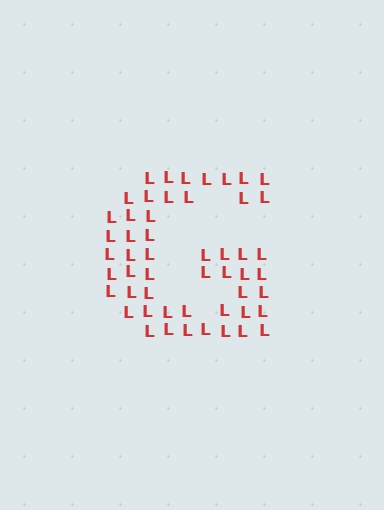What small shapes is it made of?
It is made of small letter L's.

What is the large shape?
The large shape is the letter G.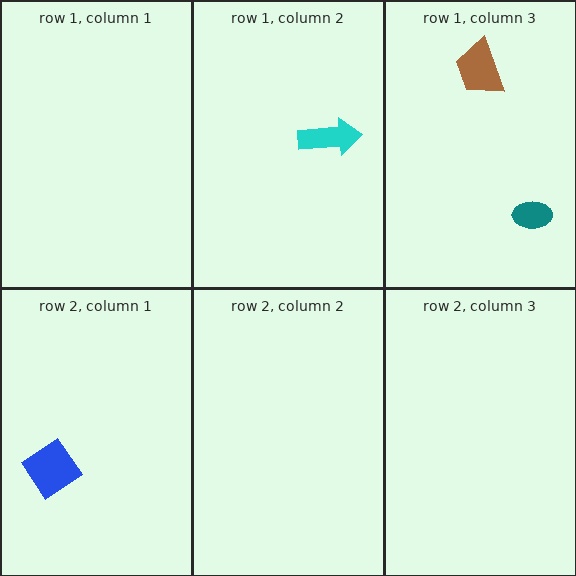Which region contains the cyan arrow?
The row 1, column 2 region.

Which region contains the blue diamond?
The row 2, column 1 region.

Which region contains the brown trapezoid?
The row 1, column 3 region.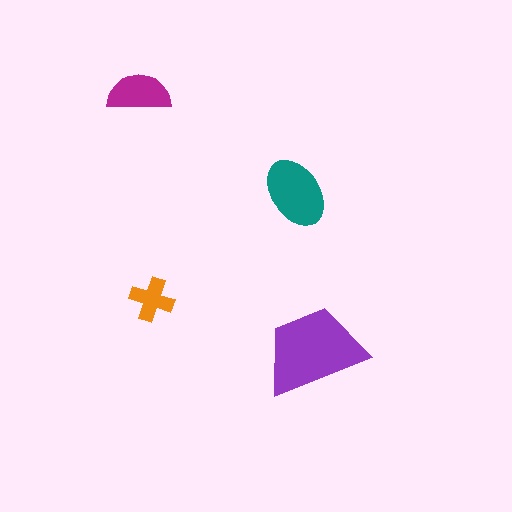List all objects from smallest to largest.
The orange cross, the magenta semicircle, the teal ellipse, the purple trapezoid.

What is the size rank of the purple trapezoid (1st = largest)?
1st.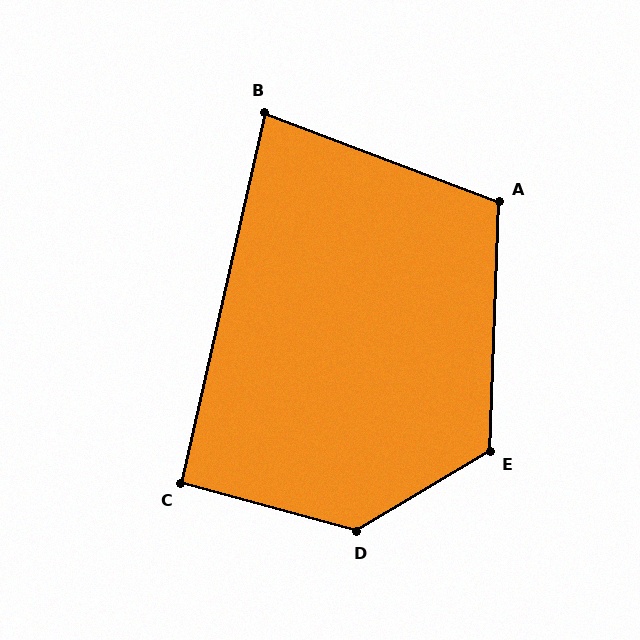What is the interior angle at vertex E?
Approximately 123 degrees (obtuse).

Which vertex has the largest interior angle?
D, at approximately 134 degrees.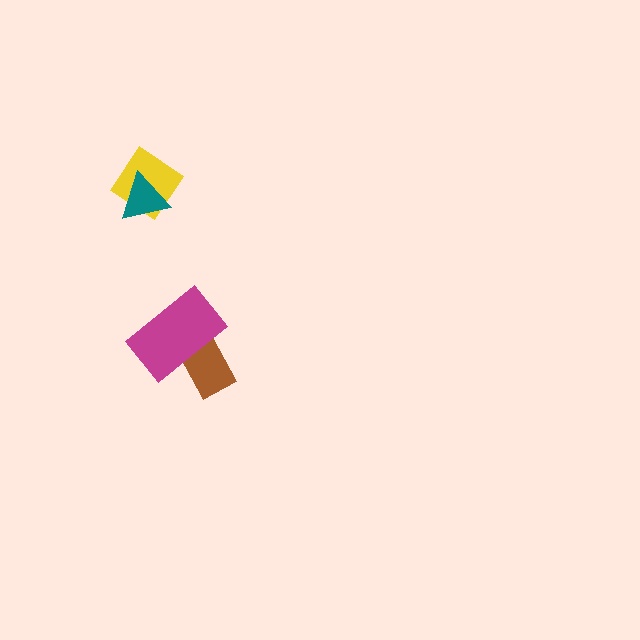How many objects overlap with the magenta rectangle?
1 object overlaps with the magenta rectangle.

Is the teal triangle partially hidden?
No, no other shape covers it.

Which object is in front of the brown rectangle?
The magenta rectangle is in front of the brown rectangle.